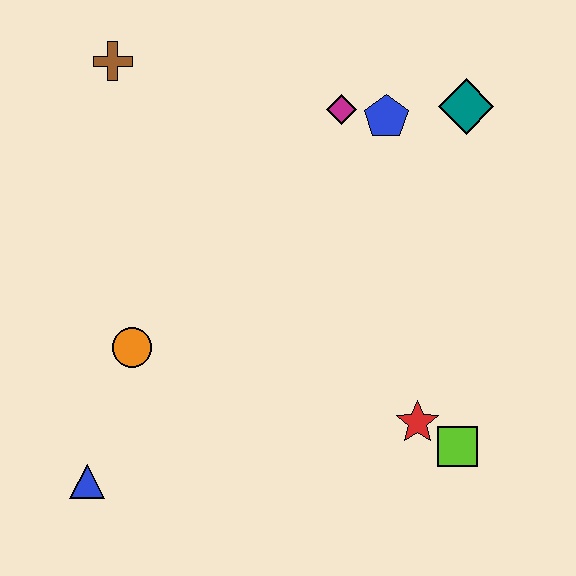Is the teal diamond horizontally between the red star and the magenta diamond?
No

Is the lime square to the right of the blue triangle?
Yes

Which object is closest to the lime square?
The red star is closest to the lime square.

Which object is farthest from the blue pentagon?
The blue triangle is farthest from the blue pentagon.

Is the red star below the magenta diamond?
Yes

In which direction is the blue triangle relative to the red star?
The blue triangle is to the left of the red star.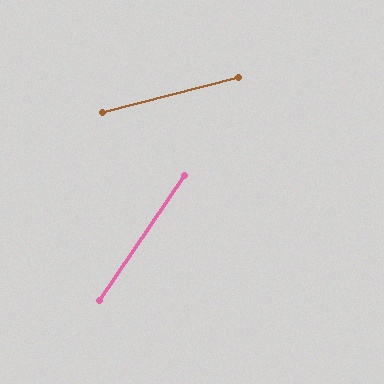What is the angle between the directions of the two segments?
Approximately 41 degrees.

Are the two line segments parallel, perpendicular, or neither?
Neither parallel nor perpendicular — they differ by about 41°.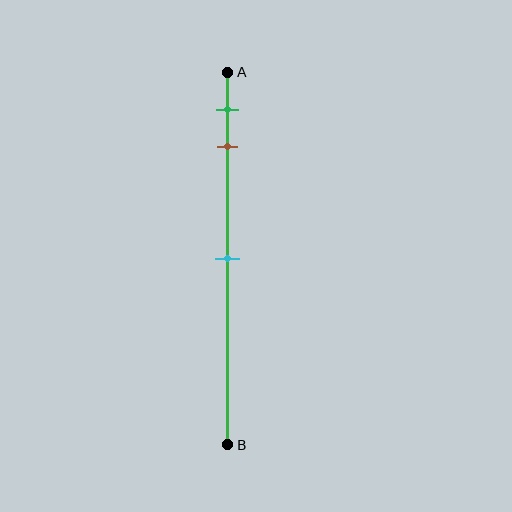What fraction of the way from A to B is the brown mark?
The brown mark is approximately 20% (0.2) of the way from A to B.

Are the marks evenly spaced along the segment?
No, the marks are not evenly spaced.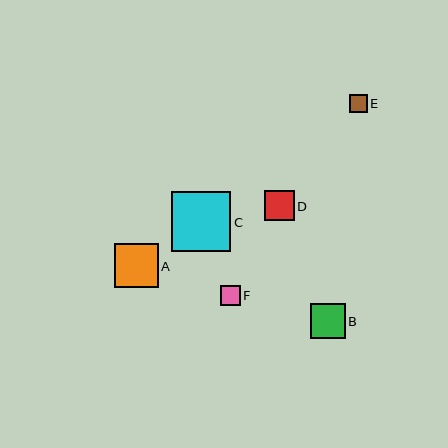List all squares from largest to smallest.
From largest to smallest: C, A, B, D, F, E.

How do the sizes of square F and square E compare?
Square F and square E are approximately the same size.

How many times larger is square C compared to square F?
Square C is approximately 3.0 times the size of square F.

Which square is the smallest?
Square E is the smallest with a size of approximately 18 pixels.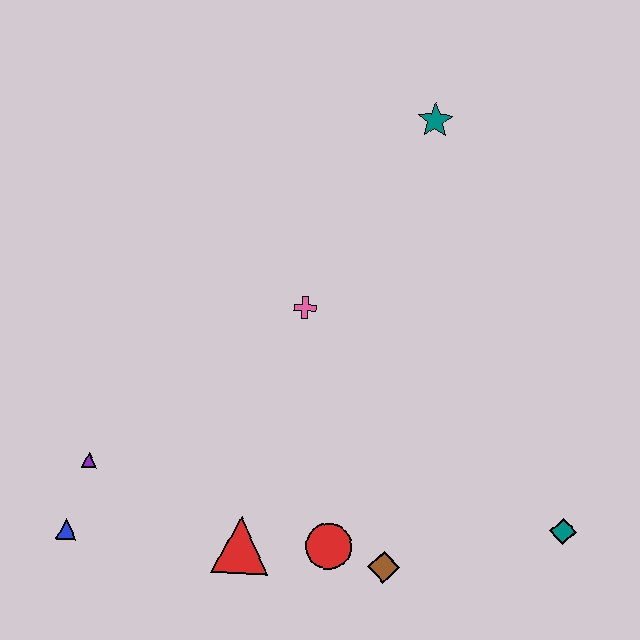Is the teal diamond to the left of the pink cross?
No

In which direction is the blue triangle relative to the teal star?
The blue triangle is below the teal star.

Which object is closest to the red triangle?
The red circle is closest to the red triangle.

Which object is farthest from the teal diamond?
The blue triangle is farthest from the teal diamond.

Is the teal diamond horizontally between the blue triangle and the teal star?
No